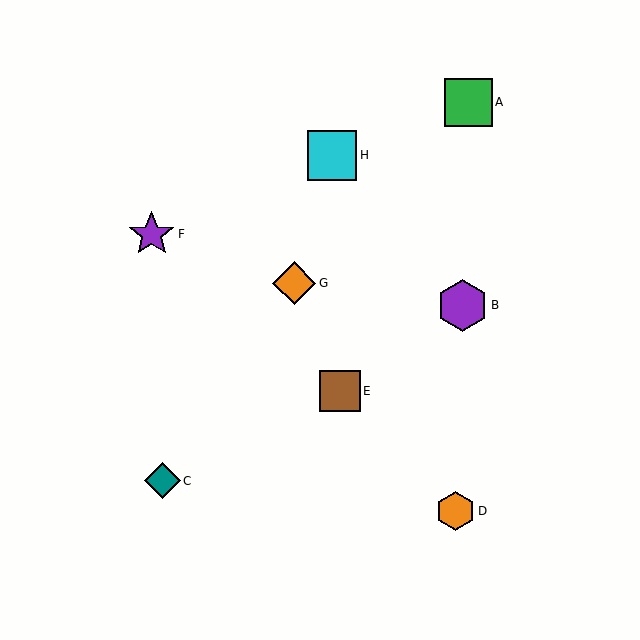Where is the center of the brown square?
The center of the brown square is at (340, 391).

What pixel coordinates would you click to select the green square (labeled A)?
Click at (468, 102) to select the green square A.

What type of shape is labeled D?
Shape D is an orange hexagon.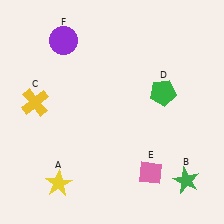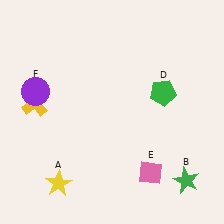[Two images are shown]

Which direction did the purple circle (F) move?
The purple circle (F) moved down.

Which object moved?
The purple circle (F) moved down.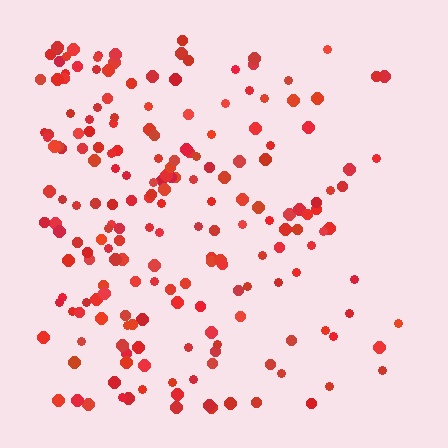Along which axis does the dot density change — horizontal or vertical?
Horizontal.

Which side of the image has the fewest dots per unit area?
The right.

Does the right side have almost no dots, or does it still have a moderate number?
Still a moderate number, just noticeably fewer than the left.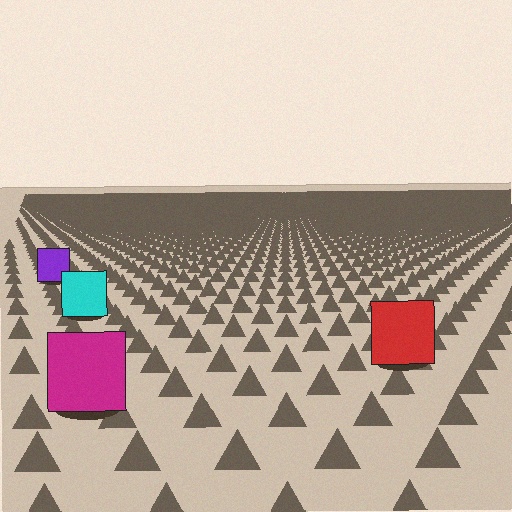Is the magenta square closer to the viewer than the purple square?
Yes. The magenta square is closer — you can tell from the texture gradient: the ground texture is coarser near it.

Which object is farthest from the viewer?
The purple square is farthest from the viewer. It appears smaller and the ground texture around it is denser.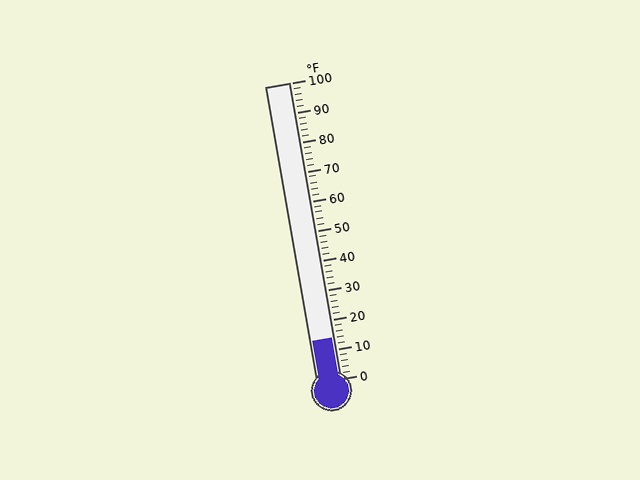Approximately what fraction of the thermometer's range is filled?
The thermometer is filled to approximately 15% of its range.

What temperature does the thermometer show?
The thermometer shows approximately 14°F.